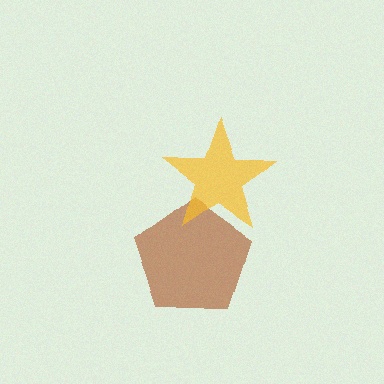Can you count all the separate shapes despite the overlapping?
Yes, there are 2 separate shapes.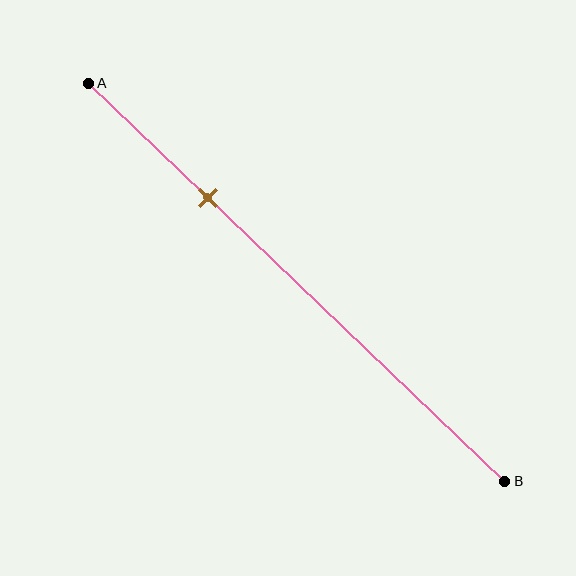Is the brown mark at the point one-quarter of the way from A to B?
No, the mark is at about 30% from A, not at the 25% one-quarter point.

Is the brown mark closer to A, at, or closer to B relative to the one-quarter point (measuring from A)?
The brown mark is closer to point B than the one-quarter point of segment AB.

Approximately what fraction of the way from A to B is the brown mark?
The brown mark is approximately 30% of the way from A to B.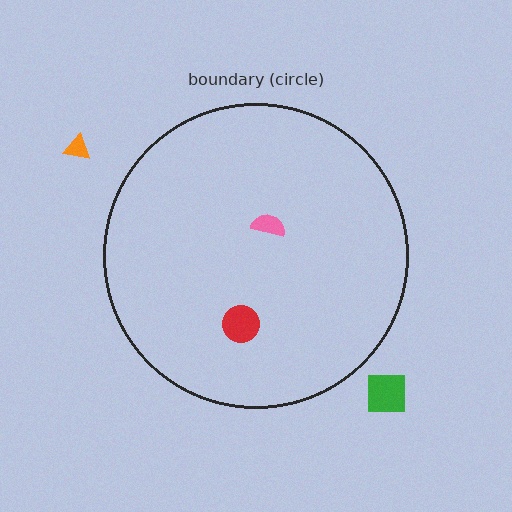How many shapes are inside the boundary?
2 inside, 2 outside.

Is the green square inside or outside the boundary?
Outside.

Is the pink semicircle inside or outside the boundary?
Inside.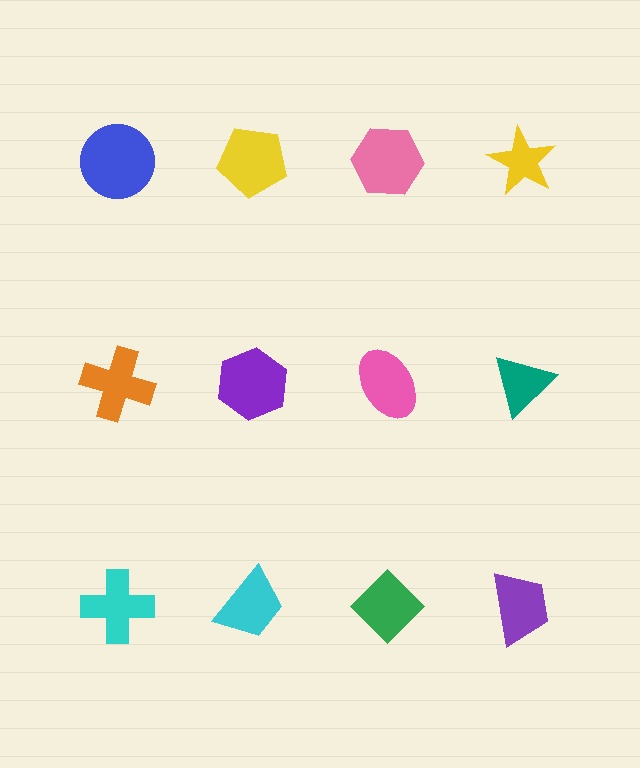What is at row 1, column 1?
A blue circle.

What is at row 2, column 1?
An orange cross.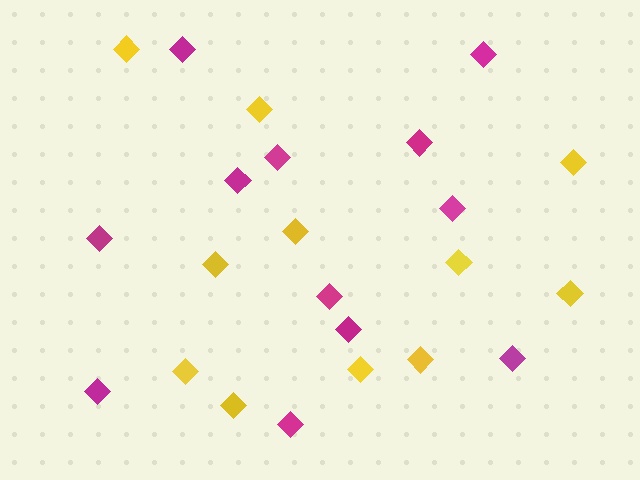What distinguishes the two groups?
There are 2 groups: one group of yellow diamonds (11) and one group of magenta diamonds (12).